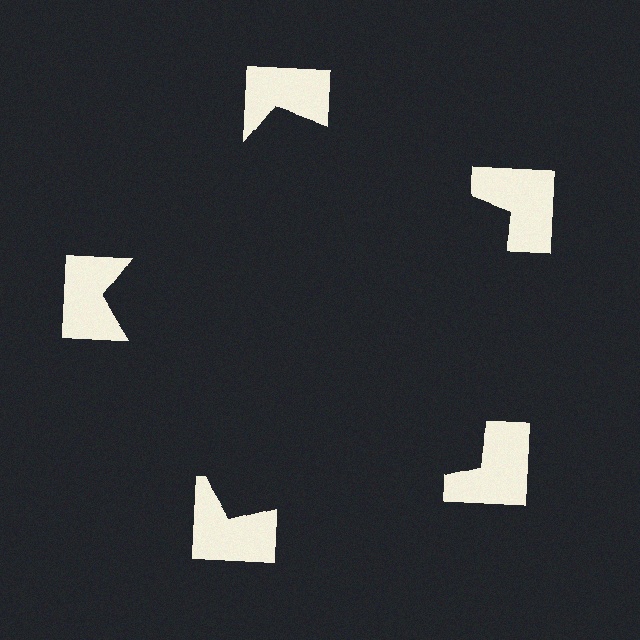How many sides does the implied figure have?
5 sides.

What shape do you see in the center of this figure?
An illusory pentagon — its edges are inferred from the aligned wedge cuts in the notched squares, not physically drawn.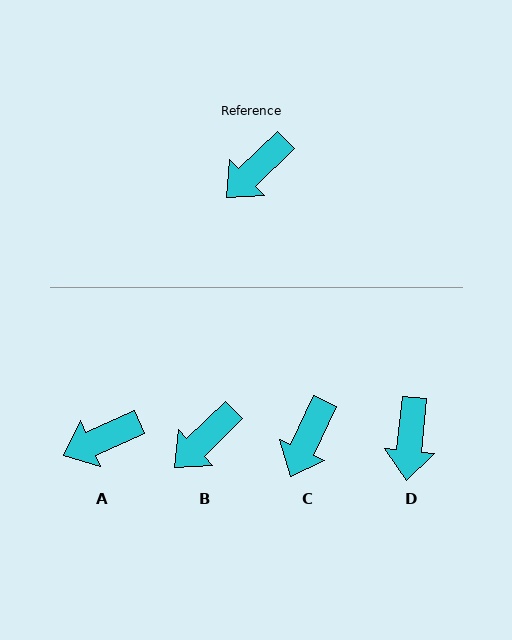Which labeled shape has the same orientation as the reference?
B.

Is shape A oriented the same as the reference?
No, it is off by about 21 degrees.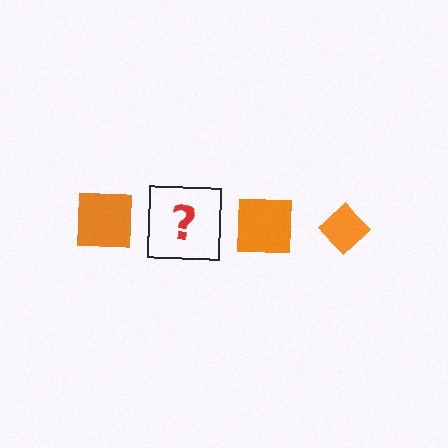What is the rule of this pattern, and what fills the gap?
The rule is that the pattern cycles through square, diamond shapes in orange. The gap should be filled with an orange diamond.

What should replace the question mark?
The question mark should be replaced with an orange diamond.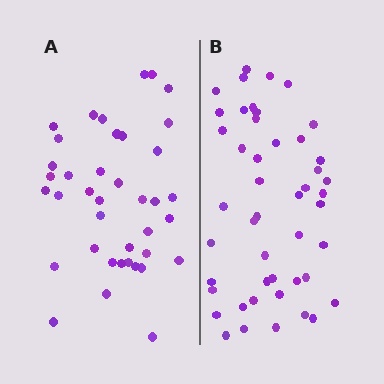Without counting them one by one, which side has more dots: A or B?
Region B (the right region) has more dots.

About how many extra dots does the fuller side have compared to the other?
Region B has roughly 8 or so more dots than region A.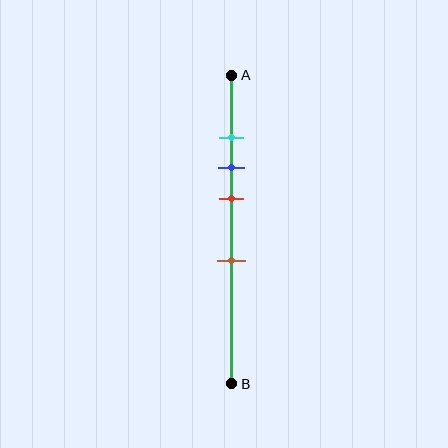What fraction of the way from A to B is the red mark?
The red mark is approximately 40% (0.4) of the way from A to B.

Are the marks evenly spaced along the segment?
No, the marks are not evenly spaced.